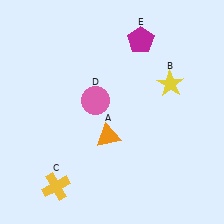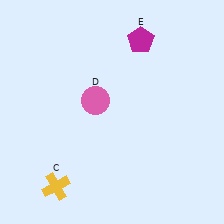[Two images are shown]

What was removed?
The yellow star (B), the orange triangle (A) were removed in Image 2.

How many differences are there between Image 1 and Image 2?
There are 2 differences between the two images.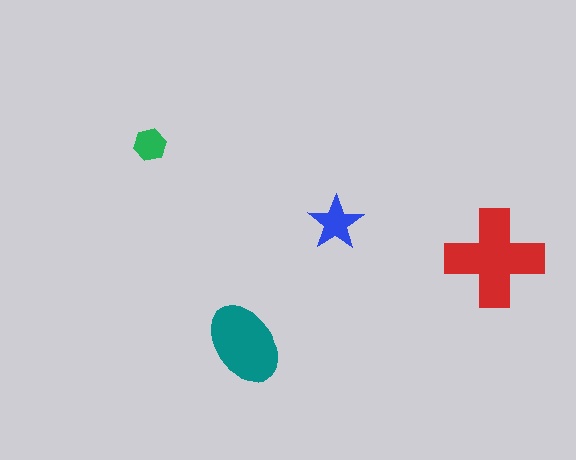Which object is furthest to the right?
The red cross is rightmost.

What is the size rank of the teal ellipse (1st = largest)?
2nd.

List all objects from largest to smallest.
The red cross, the teal ellipse, the blue star, the green hexagon.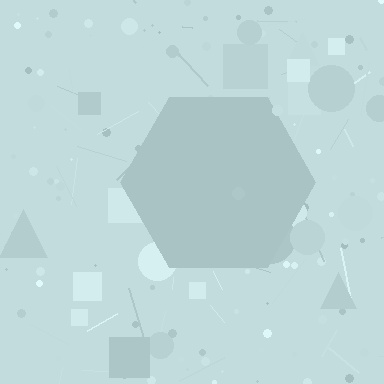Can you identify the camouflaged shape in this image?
The camouflaged shape is a hexagon.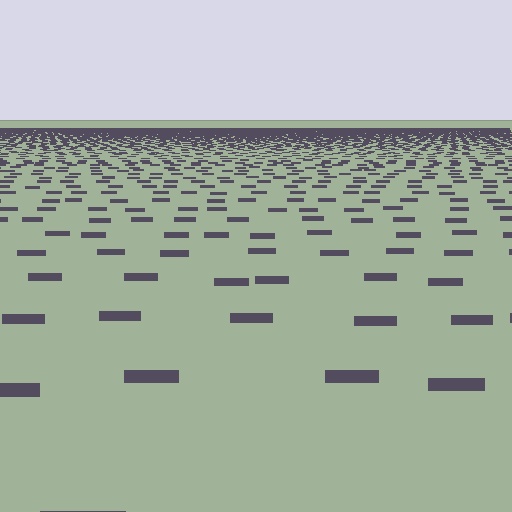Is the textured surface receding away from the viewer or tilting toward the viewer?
The surface is receding away from the viewer. Texture elements get smaller and denser toward the top.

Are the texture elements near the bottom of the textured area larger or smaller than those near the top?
Larger. Near the bottom, elements are closer to the viewer and appear at a bigger on-screen size.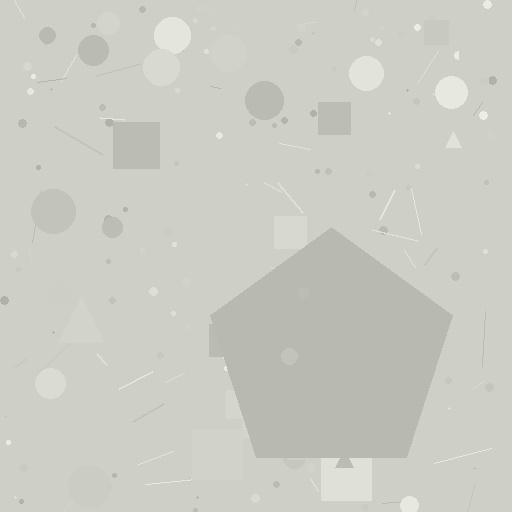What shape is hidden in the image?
A pentagon is hidden in the image.